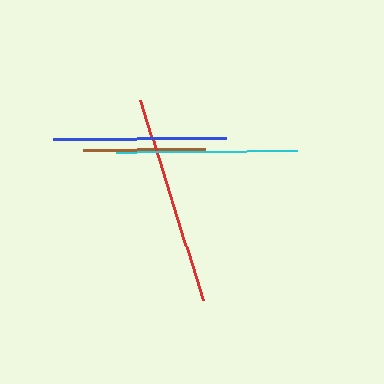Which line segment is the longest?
The red line is the longest at approximately 209 pixels.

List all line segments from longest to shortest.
From longest to shortest: red, cyan, blue, brown.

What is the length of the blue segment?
The blue segment is approximately 173 pixels long.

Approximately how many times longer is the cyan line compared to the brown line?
The cyan line is approximately 1.5 times the length of the brown line.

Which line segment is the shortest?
The brown line is the shortest at approximately 122 pixels.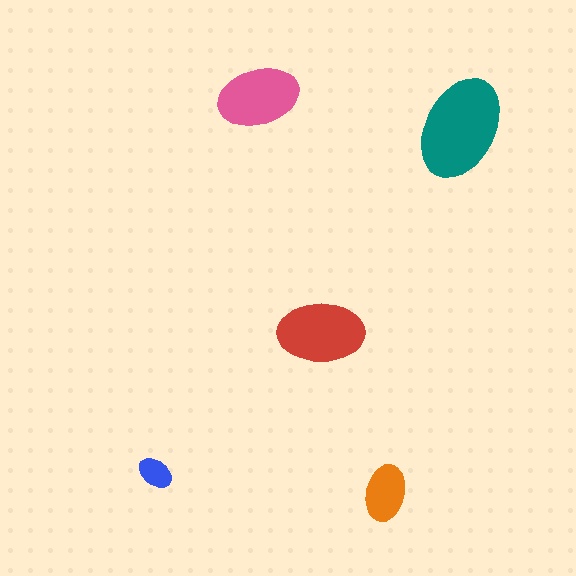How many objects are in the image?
There are 5 objects in the image.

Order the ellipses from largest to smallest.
the teal one, the red one, the pink one, the orange one, the blue one.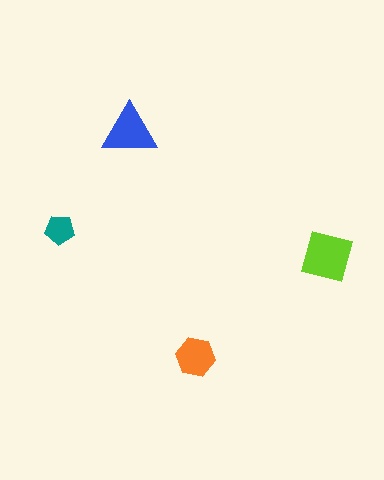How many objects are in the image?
There are 4 objects in the image.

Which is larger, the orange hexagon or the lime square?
The lime square.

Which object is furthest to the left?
The teal pentagon is leftmost.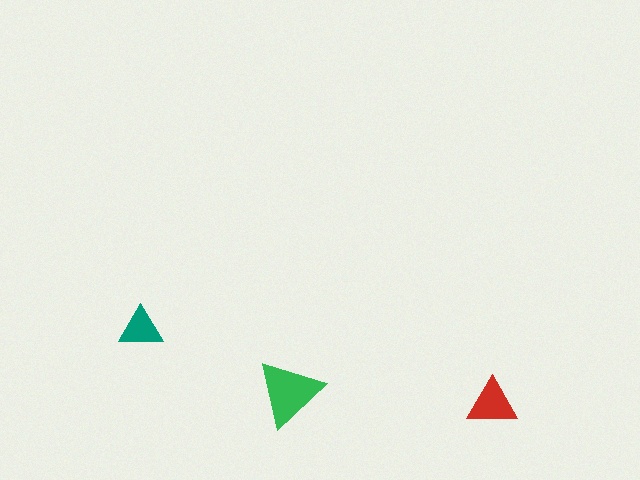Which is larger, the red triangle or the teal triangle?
The red one.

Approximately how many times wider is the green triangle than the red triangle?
About 1.5 times wider.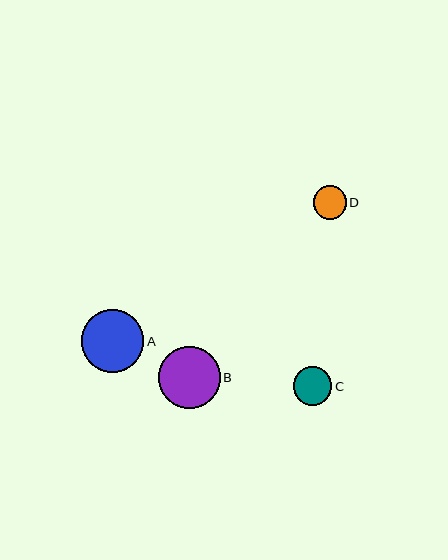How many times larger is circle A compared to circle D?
Circle A is approximately 1.9 times the size of circle D.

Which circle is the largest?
Circle A is the largest with a size of approximately 62 pixels.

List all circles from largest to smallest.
From largest to smallest: A, B, C, D.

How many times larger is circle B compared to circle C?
Circle B is approximately 1.6 times the size of circle C.